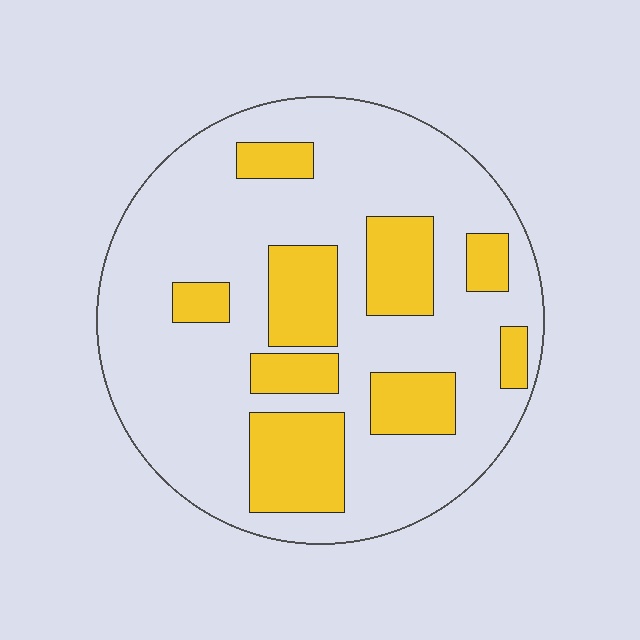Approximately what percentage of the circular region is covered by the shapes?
Approximately 25%.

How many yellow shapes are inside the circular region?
9.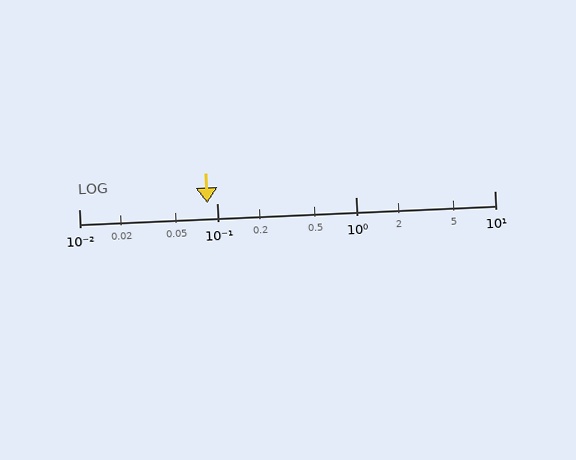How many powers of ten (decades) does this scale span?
The scale spans 3 decades, from 0.01 to 10.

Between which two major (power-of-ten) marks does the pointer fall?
The pointer is between 0.01 and 0.1.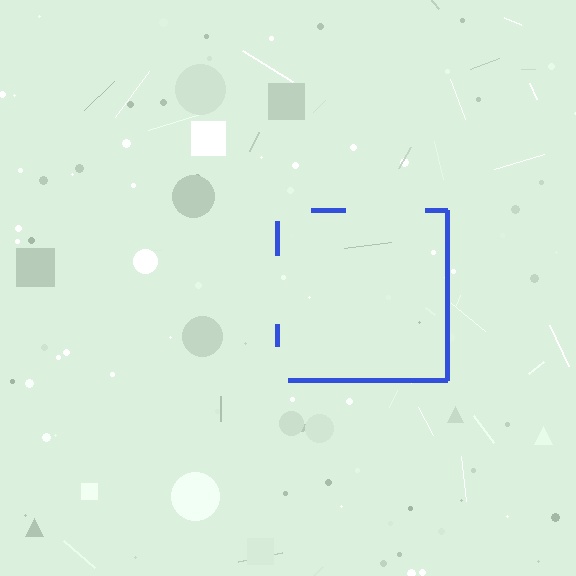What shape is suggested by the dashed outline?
The dashed outline suggests a square.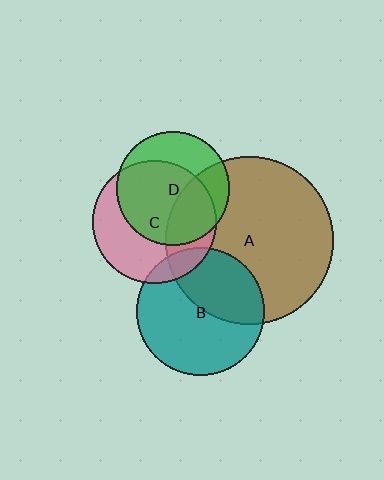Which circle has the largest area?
Circle A (brown).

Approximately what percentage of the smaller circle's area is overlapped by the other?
Approximately 30%.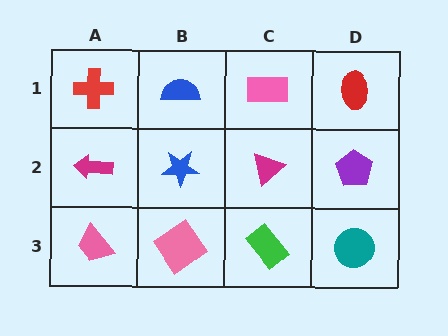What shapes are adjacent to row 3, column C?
A magenta triangle (row 2, column C), a pink diamond (row 3, column B), a teal circle (row 3, column D).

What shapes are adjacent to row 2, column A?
A red cross (row 1, column A), a pink trapezoid (row 3, column A), a blue star (row 2, column B).